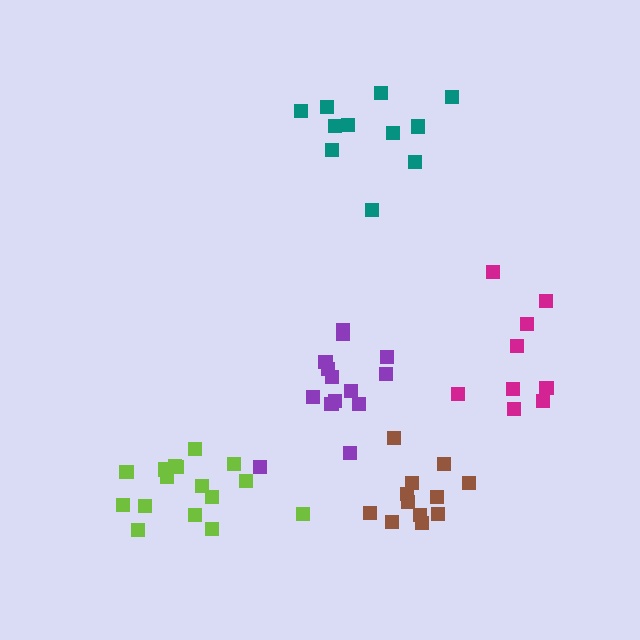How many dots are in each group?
Group 1: 12 dots, Group 2: 14 dots, Group 3: 11 dots, Group 4: 10 dots, Group 5: 16 dots (63 total).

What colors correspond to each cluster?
The clusters are colored: brown, purple, teal, magenta, lime.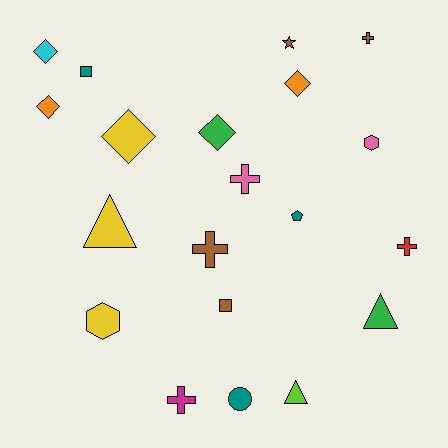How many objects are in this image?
There are 20 objects.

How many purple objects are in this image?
There are no purple objects.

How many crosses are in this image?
There are 5 crosses.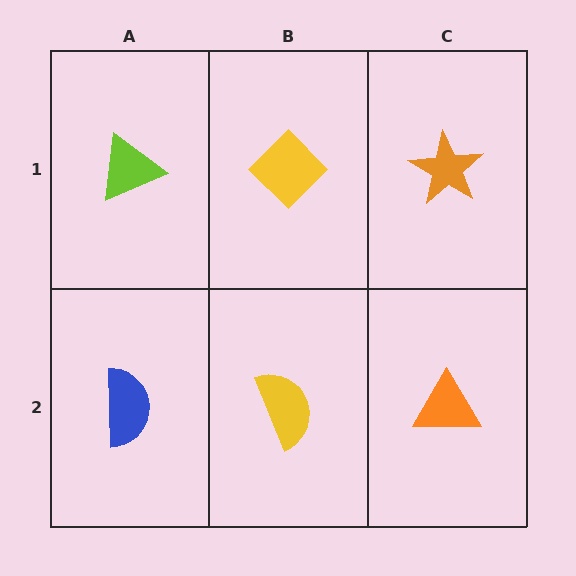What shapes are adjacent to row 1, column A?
A blue semicircle (row 2, column A), a yellow diamond (row 1, column B).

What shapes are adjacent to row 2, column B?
A yellow diamond (row 1, column B), a blue semicircle (row 2, column A), an orange triangle (row 2, column C).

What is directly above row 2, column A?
A lime triangle.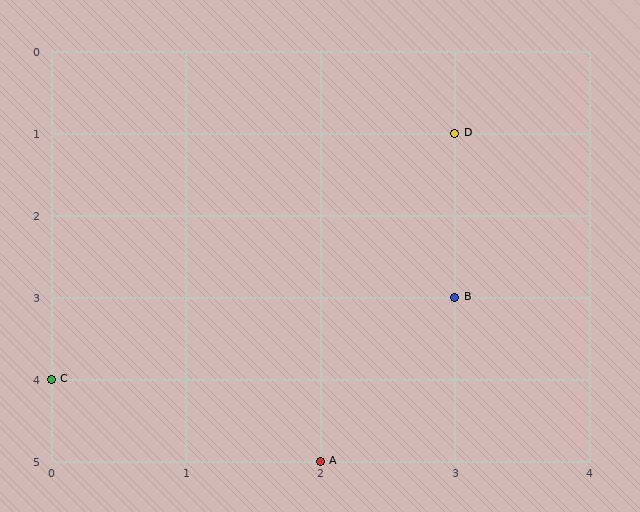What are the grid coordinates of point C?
Point C is at grid coordinates (0, 4).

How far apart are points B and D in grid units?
Points B and D are 2 rows apart.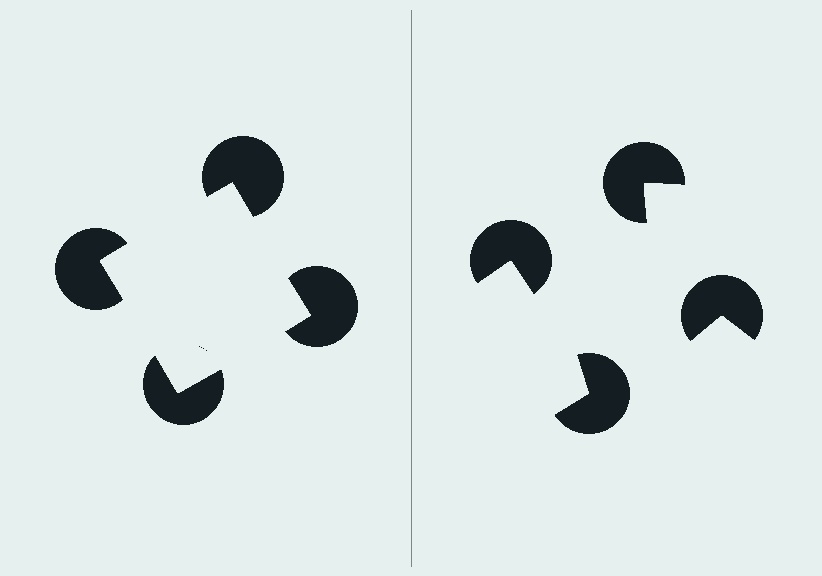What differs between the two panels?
The pac-man discs are positioned identically on both sides; only the wedge orientations differ. On the left they align to a square; on the right they are misaligned.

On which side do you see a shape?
An illusory square appears on the left side. On the right side the wedge cuts are rotated, so no coherent shape forms.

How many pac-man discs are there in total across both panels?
8 — 4 on each side.